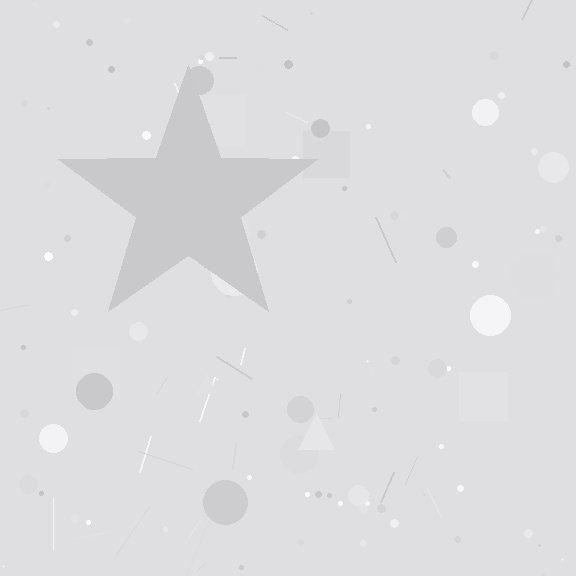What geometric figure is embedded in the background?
A star is embedded in the background.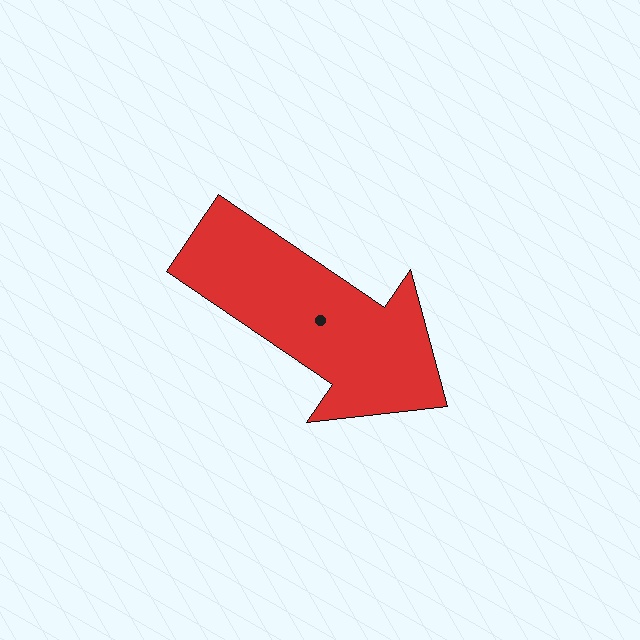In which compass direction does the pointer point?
Southeast.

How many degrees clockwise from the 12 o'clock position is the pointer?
Approximately 124 degrees.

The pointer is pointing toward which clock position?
Roughly 4 o'clock.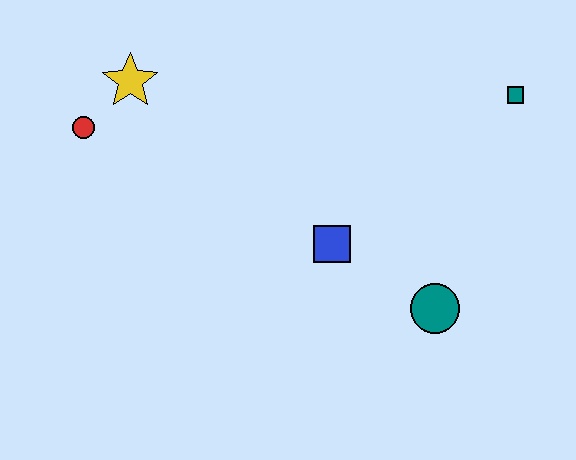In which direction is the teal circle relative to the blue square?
The teal circle is to the right of the blue square.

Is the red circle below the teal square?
Yes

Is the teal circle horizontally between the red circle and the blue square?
No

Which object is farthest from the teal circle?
The red circle is farthest from the teal circle.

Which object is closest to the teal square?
The teal circle is closest to the teal square.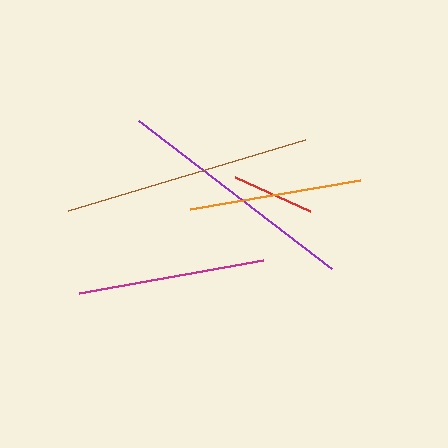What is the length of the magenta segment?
The magenta segment is approximately 187 pixels long.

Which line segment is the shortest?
The red line is the shortest at approximately 83 pixels.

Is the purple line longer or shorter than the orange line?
The purple line is longer than the orange line.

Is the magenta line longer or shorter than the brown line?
The brown line is longer than the magenta line.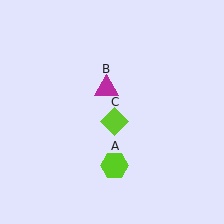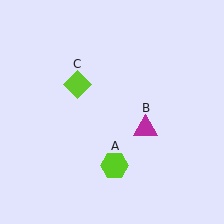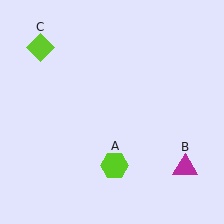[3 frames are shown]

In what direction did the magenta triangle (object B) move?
The magenta triangle (object B) moved down and to the right.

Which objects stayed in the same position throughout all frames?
Lime hexagon (object A) remained stationary.